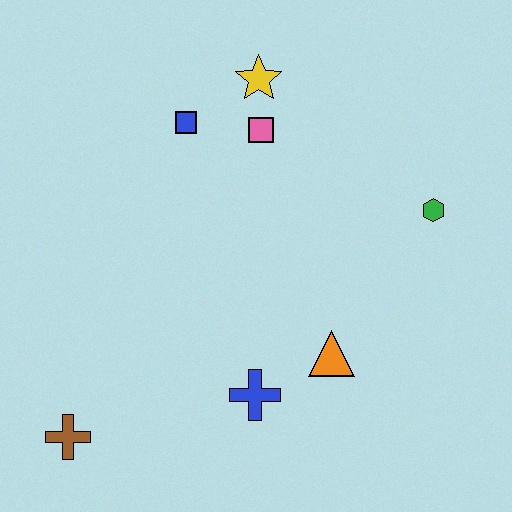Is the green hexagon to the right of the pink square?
Yes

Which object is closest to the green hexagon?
The orange triangle is closest to the green hexagon.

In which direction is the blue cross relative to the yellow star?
The blue cross is below the yellow star.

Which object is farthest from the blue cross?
The yellow star is farthest from the blue cross.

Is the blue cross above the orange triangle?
No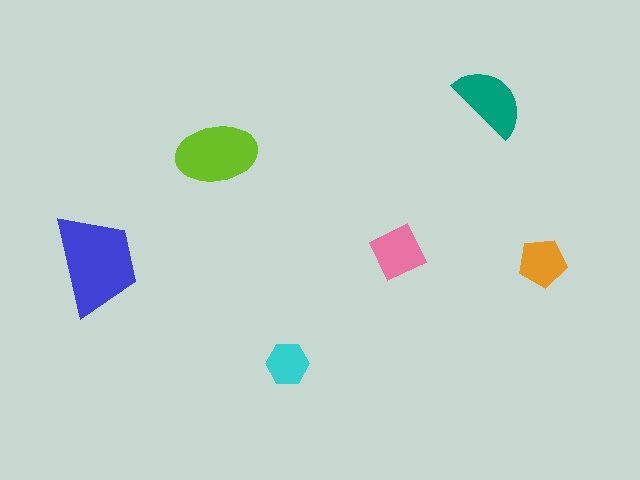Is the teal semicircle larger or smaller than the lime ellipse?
Smaller.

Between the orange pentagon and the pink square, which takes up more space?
The pink square.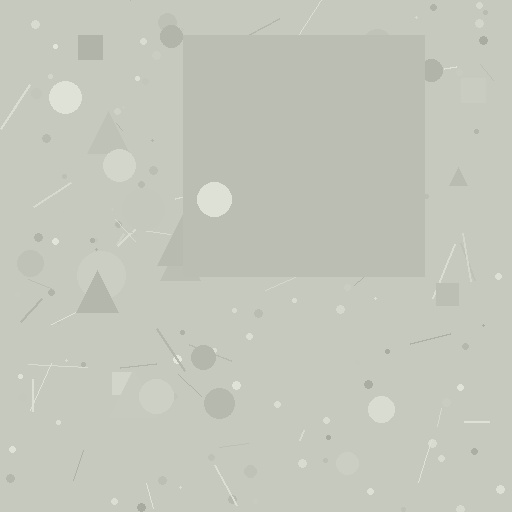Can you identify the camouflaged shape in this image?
The camouflaged shape is a square.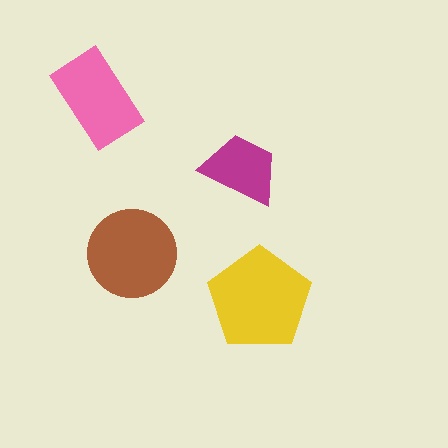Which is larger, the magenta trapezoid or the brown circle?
The brown circle.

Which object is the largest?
The yellow pentagon.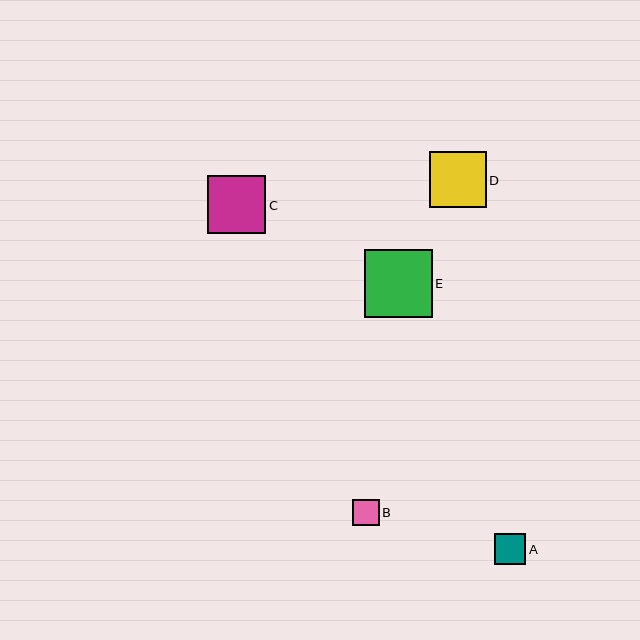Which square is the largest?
Square E is the largest with a size of approximately 68 pixels.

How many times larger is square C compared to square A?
Square C is approximately 1.9 times the size of square A.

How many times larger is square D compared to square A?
Square D is approximately 1.8 times the size of square A.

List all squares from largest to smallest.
From largest to smallest: E, C, D, A, B.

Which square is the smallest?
Square B is the smallest with a size of approximately 26 pixels.